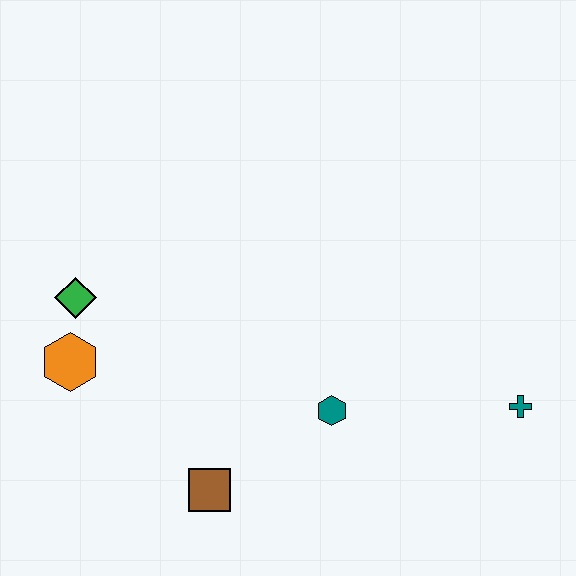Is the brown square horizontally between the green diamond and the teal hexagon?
Yes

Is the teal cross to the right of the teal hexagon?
Yes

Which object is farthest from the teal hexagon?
The green diamond is farthest from the teal hexagon.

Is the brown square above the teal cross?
No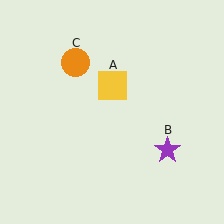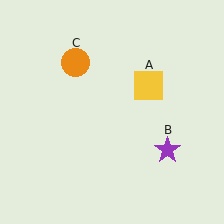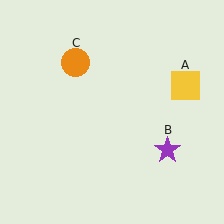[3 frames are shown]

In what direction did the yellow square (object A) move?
The yellow square (object A) moved right.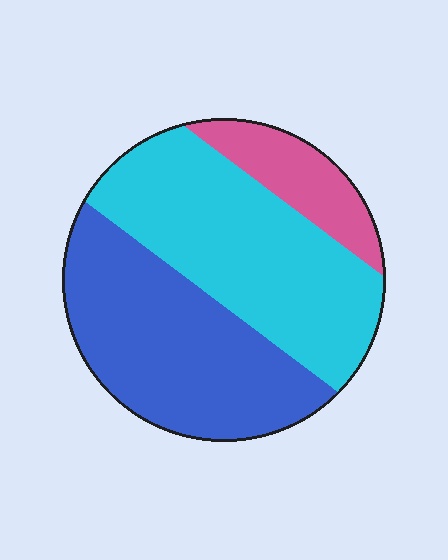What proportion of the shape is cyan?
Cyan covers roughly 45% of the shape.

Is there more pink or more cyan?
Cyan.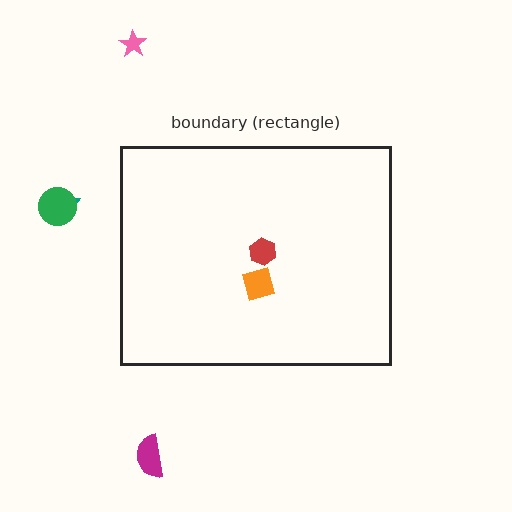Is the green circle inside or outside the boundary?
Outside.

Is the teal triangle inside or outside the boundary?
Outside.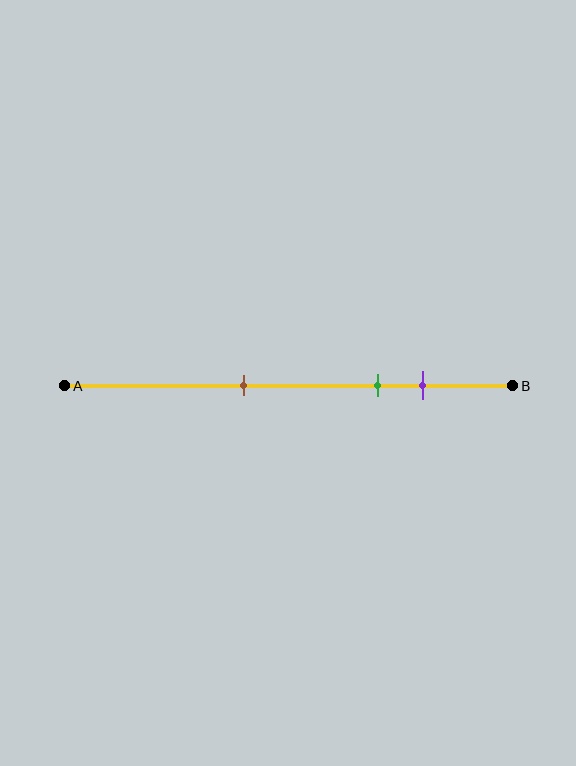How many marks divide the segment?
There are 3 marks dividing the segment.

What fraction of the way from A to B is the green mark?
The green mark is approximately 70% (0.7) of the way from A to B.